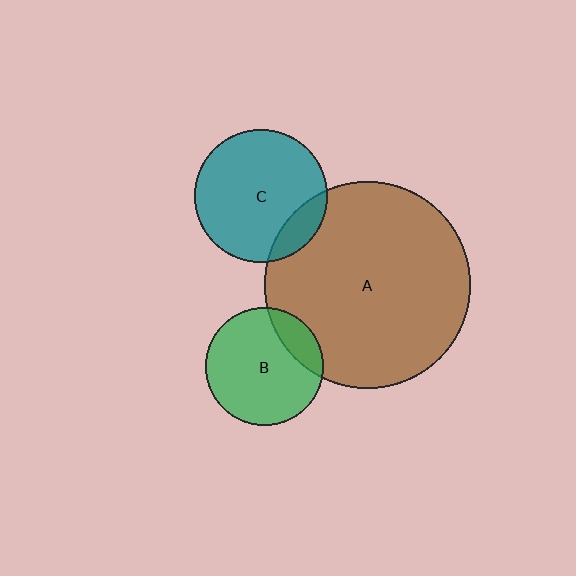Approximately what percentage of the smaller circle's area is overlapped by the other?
Approximately 15%.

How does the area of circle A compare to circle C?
Approximately 2.4 times.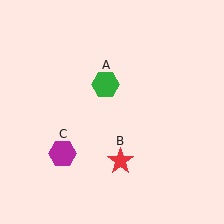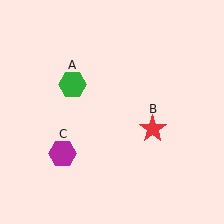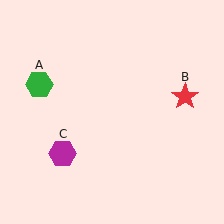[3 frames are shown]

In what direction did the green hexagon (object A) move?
The green hexagon (object A) moved left.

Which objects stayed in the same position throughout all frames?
Magenta hexagon (object C) remained stationary.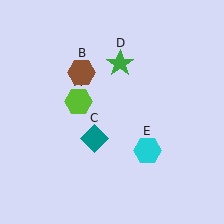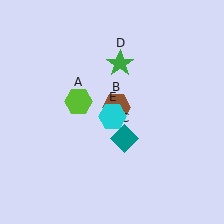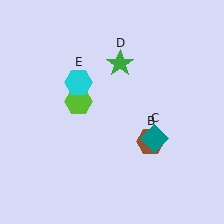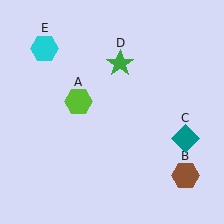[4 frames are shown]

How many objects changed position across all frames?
3 objects changed position: brown hexagon (object B), teal diamond (object C), cyan hexagon (object E).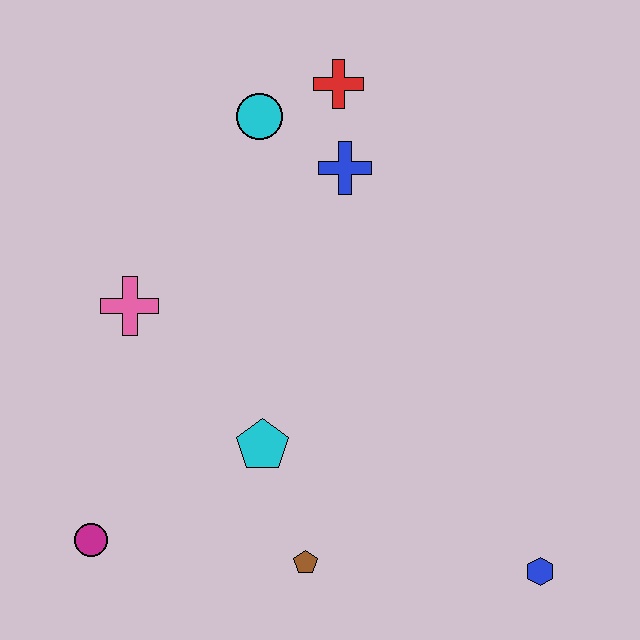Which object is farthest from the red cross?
The blue hexagon is farthest from the red cross.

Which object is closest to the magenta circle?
The cyan pentagon is closest to the magenta circle.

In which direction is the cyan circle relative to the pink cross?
The cyan circle is above the pink cross.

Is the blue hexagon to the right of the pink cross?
Yes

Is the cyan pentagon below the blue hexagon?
No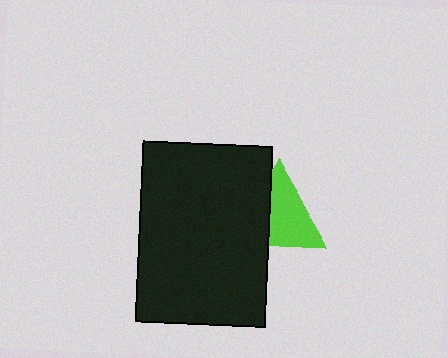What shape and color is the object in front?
The object in front is a black rectangle.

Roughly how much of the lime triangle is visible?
About half of it is visible (roughly 63%).